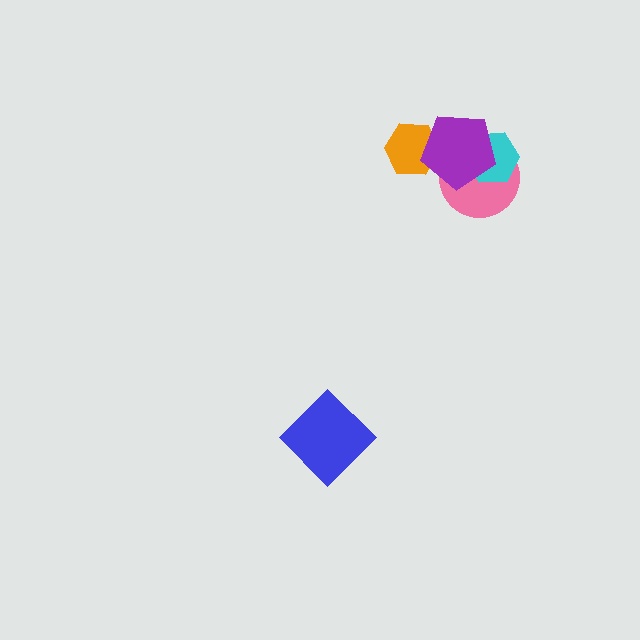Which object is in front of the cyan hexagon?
The purple pentagon is in front of the cyan hexagon.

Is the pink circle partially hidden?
Yes, it is partially covered by another shape.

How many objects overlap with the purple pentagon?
3 objects overlap with the purple pentagon.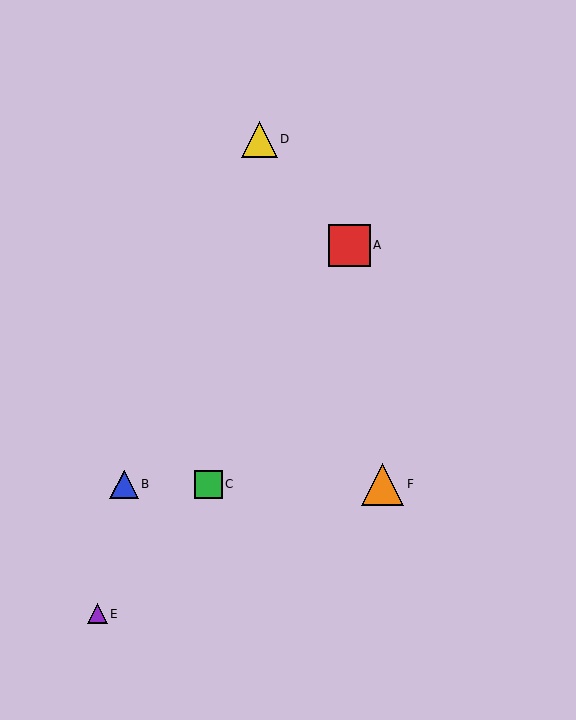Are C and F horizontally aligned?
Yes, both are at y≈484.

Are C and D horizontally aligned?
No, C is at y≈484 and D is at y≈139.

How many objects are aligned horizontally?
3 objects (B, C, F) are aligned horizontally.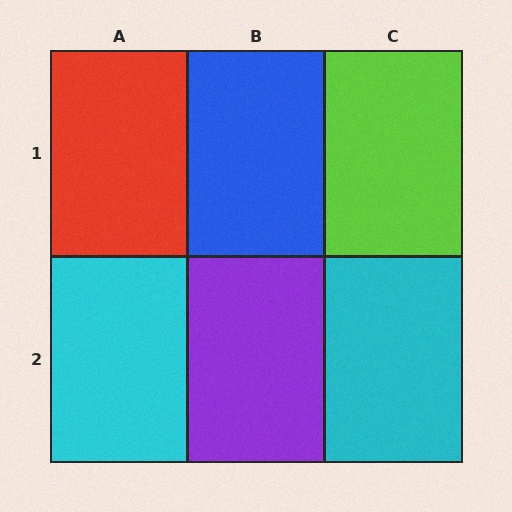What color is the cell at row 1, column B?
Blue.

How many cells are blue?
1 cell is blue.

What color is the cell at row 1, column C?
Lime.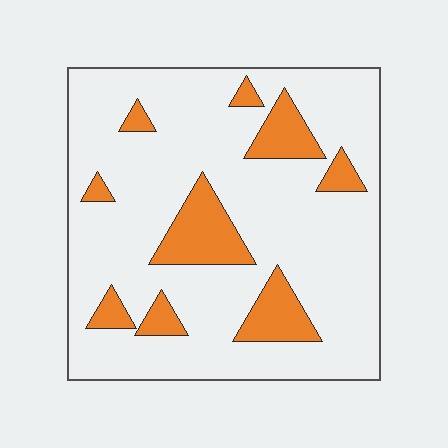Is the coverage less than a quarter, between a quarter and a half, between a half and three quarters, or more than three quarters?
Less than a quarter.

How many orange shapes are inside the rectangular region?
9.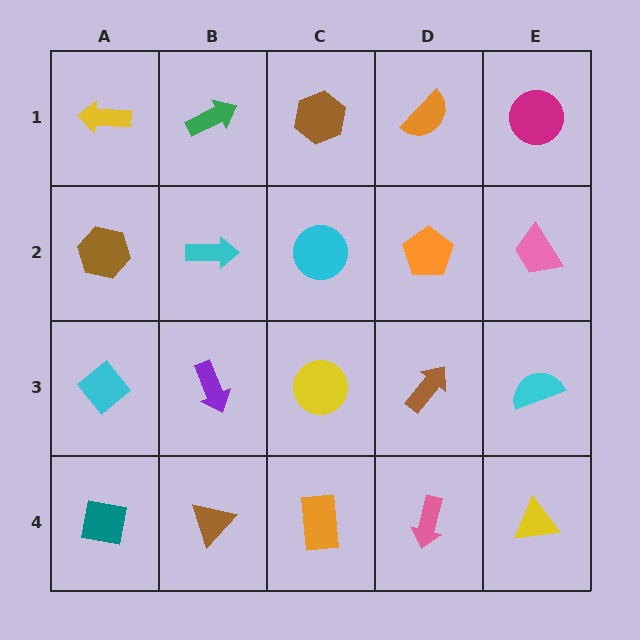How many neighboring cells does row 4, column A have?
2.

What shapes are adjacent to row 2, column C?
A brown hexagon (row 1, column C), a yellow circle (row 3, column C), a cyan arrow (row 2, column B), an orange pentagon (row 2, column D).